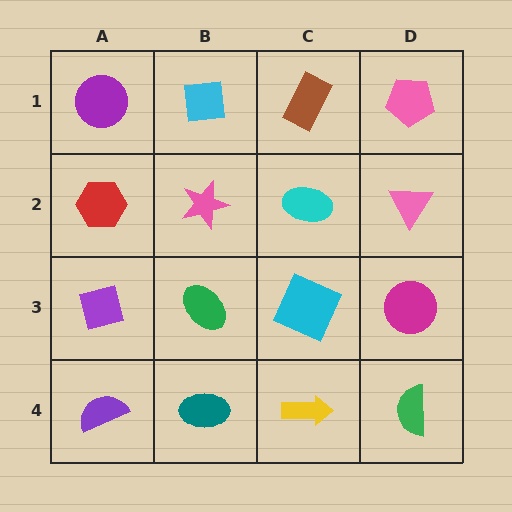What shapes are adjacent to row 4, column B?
A green ellipse (row 3, column B), a purple semicircle (row 4, column A), a yellow arrow (row 4, column C).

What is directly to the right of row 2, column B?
A cyan ellipse.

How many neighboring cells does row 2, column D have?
3.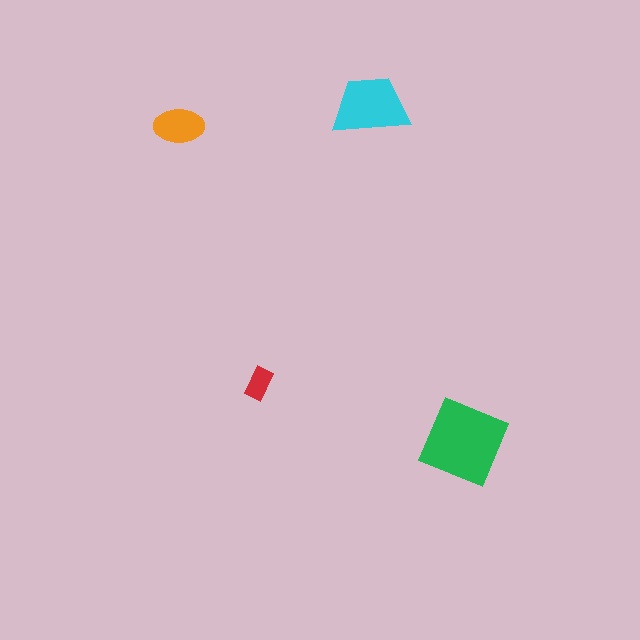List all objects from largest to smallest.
The green square, the cyan trapezoid, the orange ellipse, the red rectangle.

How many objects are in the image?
There are 4 objects in the image.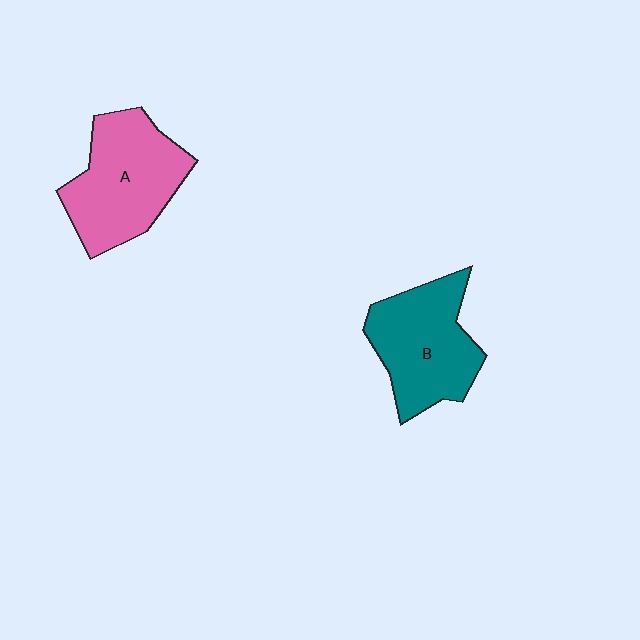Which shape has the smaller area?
Shape B (teal).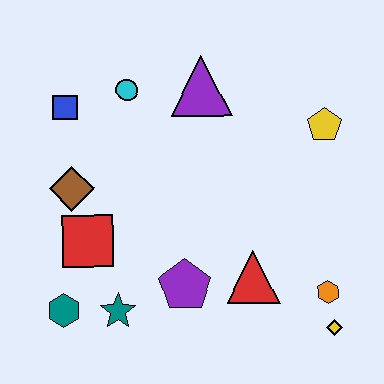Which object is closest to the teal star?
The teal hexagon is closest to the teal star.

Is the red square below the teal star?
No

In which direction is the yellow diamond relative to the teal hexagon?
The yellow diamond is to the right of the teal hexagon.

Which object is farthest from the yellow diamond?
The blue square is farthest from the yellow diamond.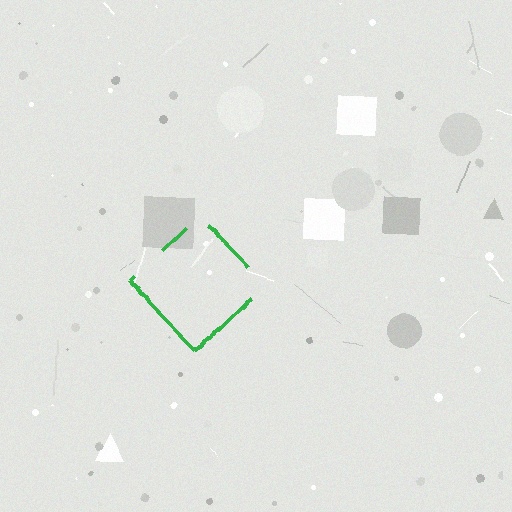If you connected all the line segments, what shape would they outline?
They would outline a diamond.